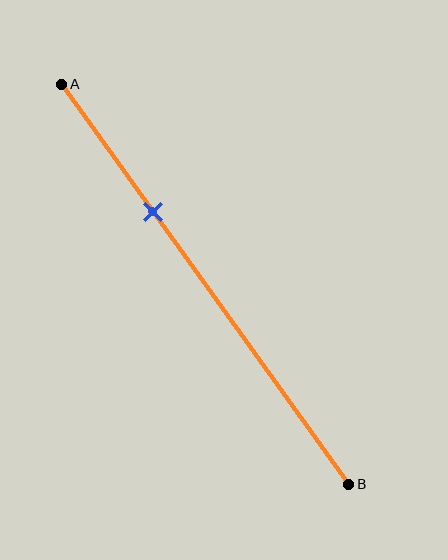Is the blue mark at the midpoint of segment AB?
No, the mark is at about 30% from A, not at the 50% midpoint.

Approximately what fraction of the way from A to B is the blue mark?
The blue mark is approximately 30% of the way from A to B.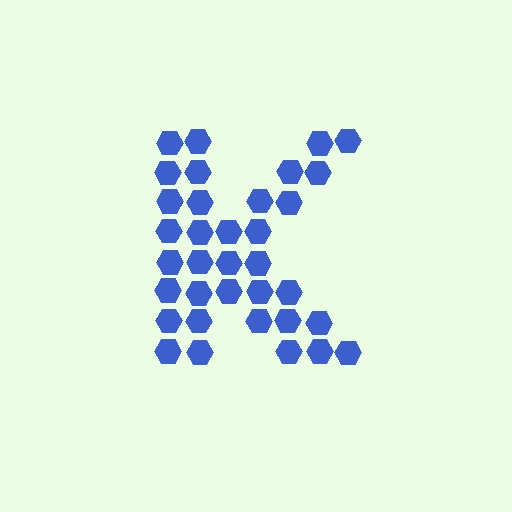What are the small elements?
The small elements are hexagons.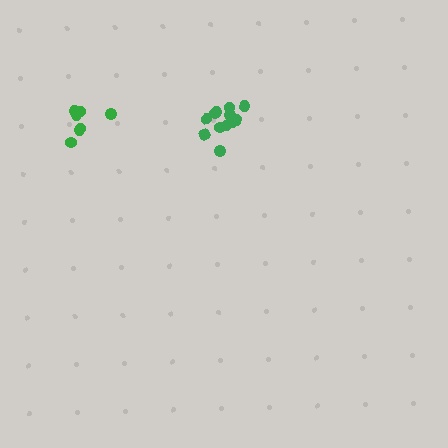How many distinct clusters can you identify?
There are 2 distinct clusters.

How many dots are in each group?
Group 1: 7 dots, Group 2: 12 dots (19 total).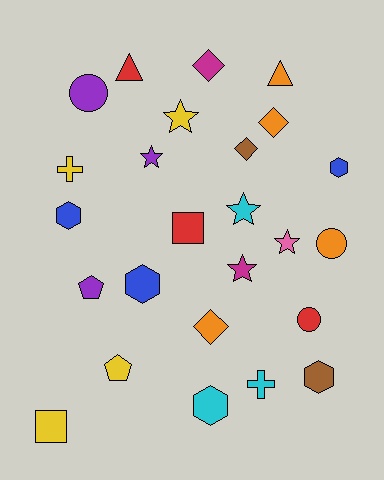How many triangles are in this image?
There are 2 triangles.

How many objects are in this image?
There are 25 objects.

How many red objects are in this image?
There are 3 red objects.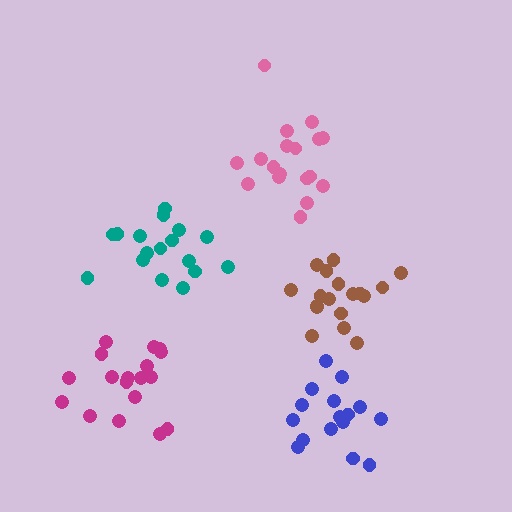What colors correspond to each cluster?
The clusters are colored: blue, brown, teal, magenta, pink.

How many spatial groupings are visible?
There are 5 spatial groupings.